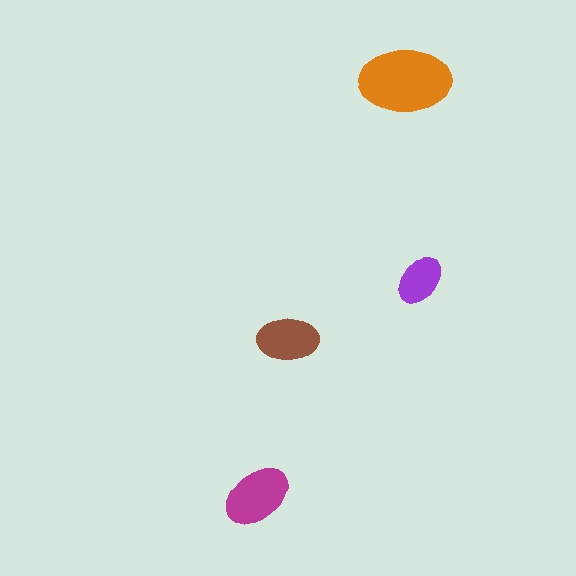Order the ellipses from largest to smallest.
the orange one, the magenta one, the brown one, the purple one.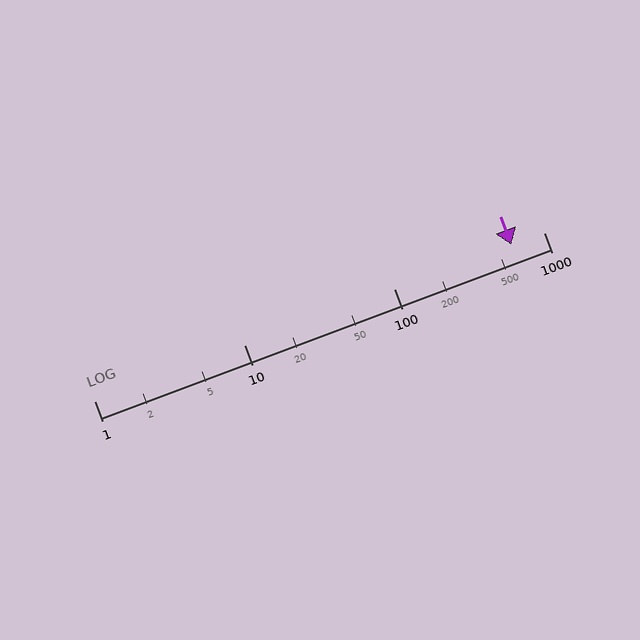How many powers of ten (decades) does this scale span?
The scale spans 3 decades, from 1 to 1000.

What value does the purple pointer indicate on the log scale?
The pointer indicates approximately 610.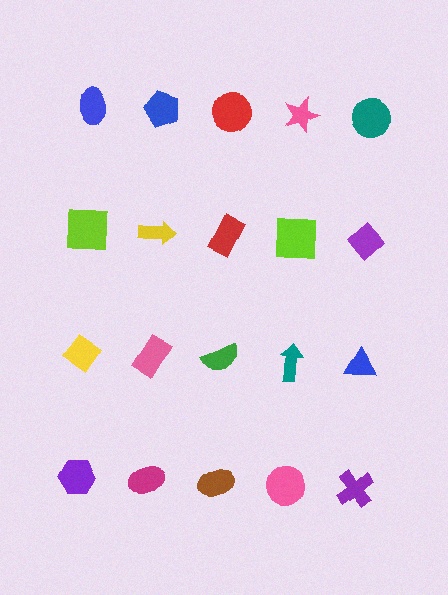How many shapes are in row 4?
5 shapes.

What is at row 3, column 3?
A green semicircle.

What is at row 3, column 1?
A yellow diamond.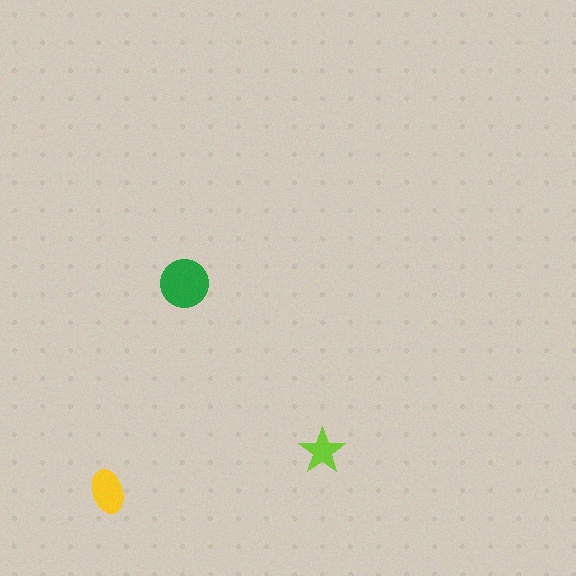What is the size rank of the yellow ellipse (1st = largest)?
2nd.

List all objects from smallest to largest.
The lime star, the yellow ellipse, the green circle.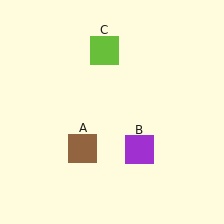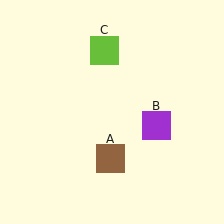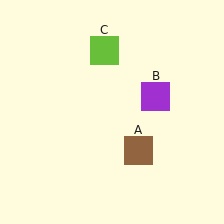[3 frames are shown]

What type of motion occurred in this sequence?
The brown square (object A), purple square (object B) rotated counterclockwise around the center of the scene.